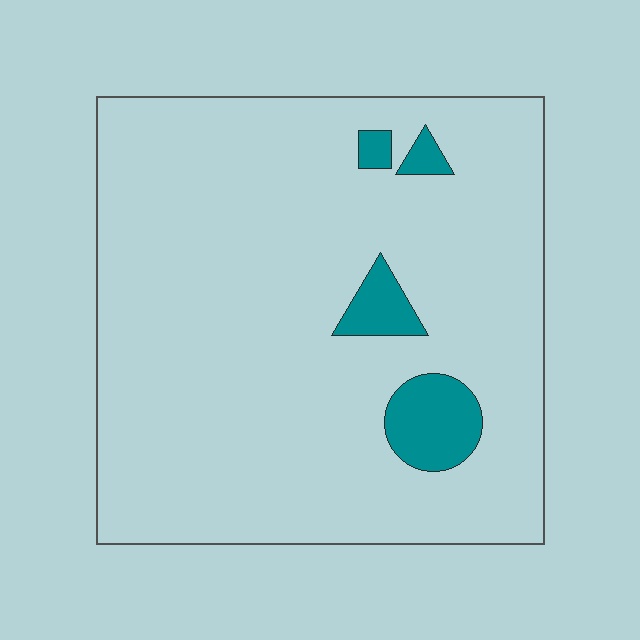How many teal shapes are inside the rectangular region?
4.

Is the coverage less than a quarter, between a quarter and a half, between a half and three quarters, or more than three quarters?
Less than a quarter.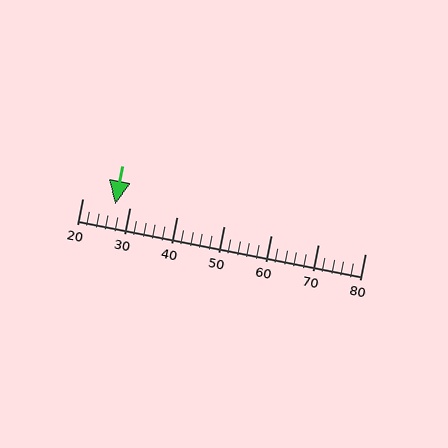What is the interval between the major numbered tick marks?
The major tick marks are spaced 10 units apart.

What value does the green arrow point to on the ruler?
The green arrow points to approximately 27.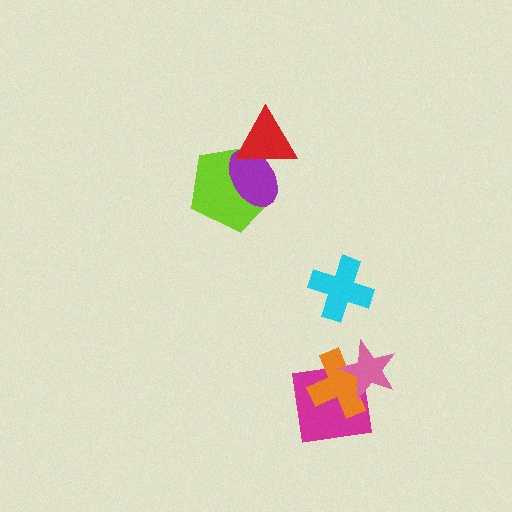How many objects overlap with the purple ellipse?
2 objects overlap with the purple ellipse.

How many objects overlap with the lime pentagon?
2 objects overlap with the lime pentagon.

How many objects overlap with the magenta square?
2 objects overlap with the magenta square.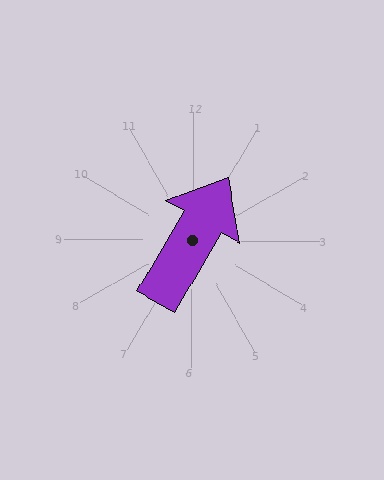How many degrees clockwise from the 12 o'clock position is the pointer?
Approximately 30 degrees.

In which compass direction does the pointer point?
Northeast.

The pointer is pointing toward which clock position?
Roughly 1 o'clock.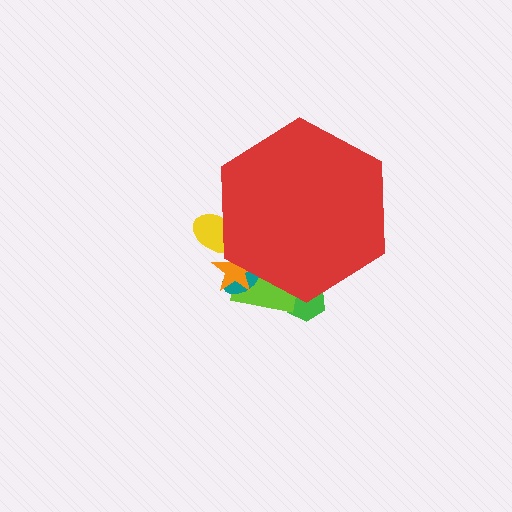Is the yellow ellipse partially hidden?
Yes, the yellow ellipse is partially hidden behind the red hexagon.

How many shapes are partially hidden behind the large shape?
5 shapes are partially hidden.